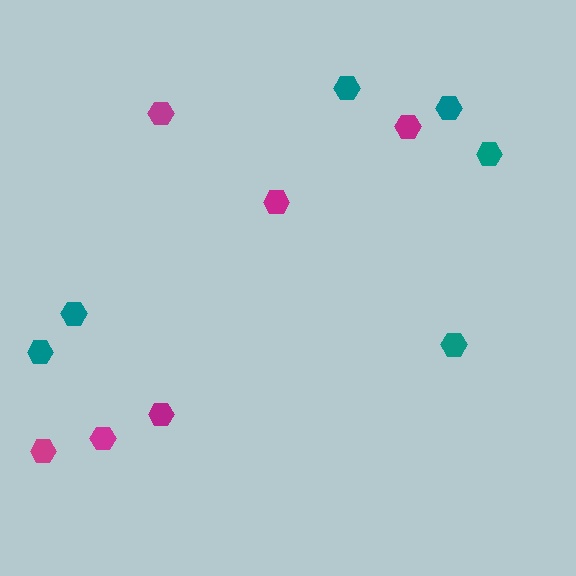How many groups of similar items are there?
There are 2 groups: one group of teal hexagons (6) and one group of magenta hexagons (6).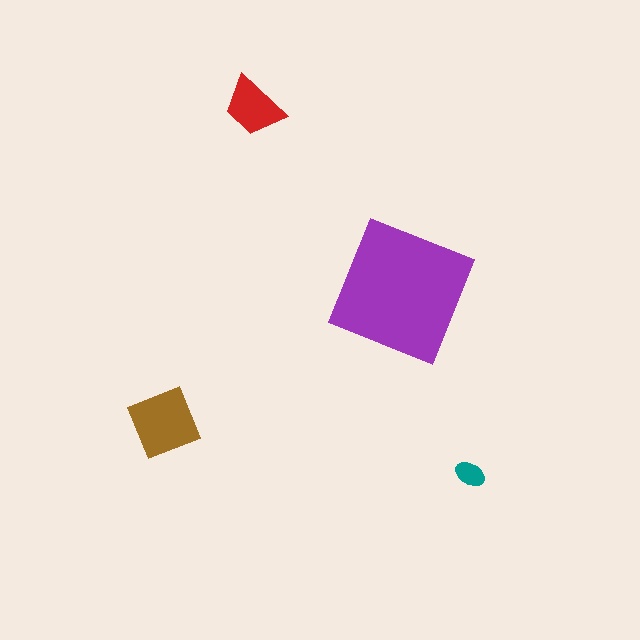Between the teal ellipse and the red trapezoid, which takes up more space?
The red trapezoid.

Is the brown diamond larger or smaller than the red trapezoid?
Larger.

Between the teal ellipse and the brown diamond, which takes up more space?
The brown diamond.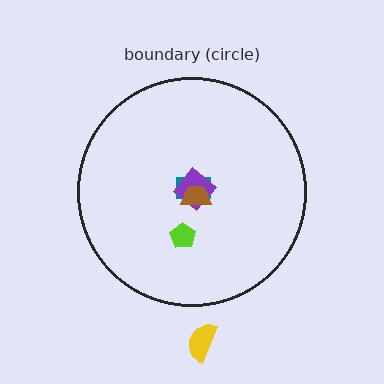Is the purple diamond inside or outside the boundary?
Inside.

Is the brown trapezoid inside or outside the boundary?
Inside.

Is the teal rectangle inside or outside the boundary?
Inside.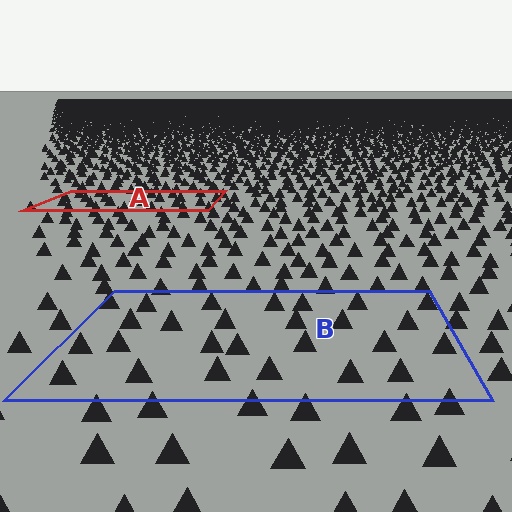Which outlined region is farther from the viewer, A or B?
Region A is farther from the viewer — the texture elements inside it appear smaller and more densely packed.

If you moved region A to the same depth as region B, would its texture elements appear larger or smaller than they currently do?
They would appear larger. At a closer depth, the same texture elements are projected at a bigger on-screen size.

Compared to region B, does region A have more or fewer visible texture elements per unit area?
Region A has more texture elements per unit area — they are packed more densely because it is farther away.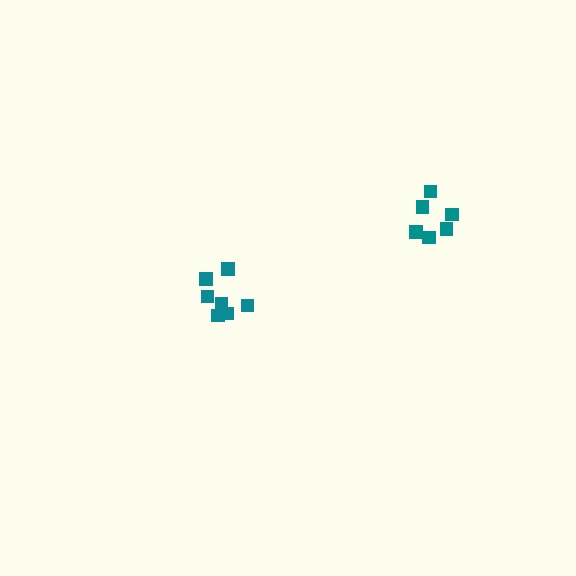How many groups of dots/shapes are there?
There are 2 groups.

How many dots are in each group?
Group 1: 7 dots, Group 2: 6 dots (13 total).